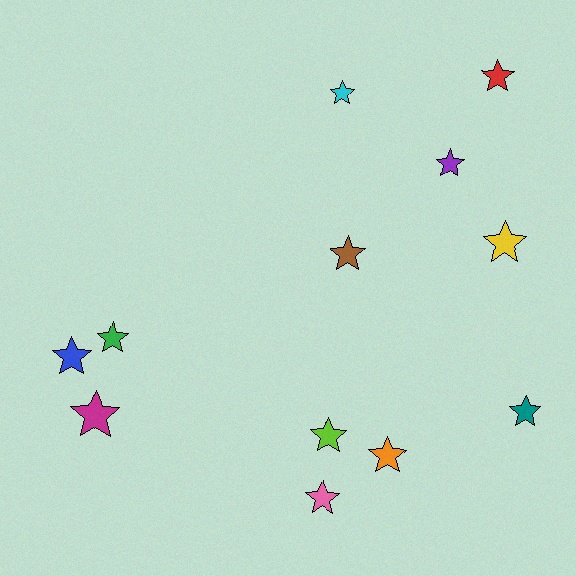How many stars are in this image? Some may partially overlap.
There are 12 stars.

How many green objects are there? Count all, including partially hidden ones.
There is 1 green object.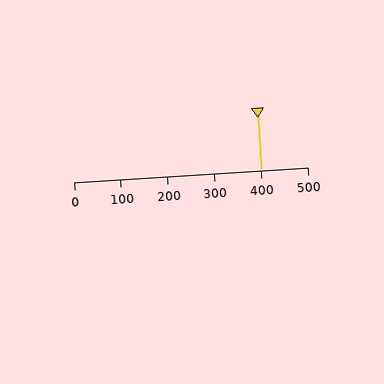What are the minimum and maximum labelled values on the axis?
The axis runs from 0 to 500.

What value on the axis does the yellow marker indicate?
The marker indicates approximately 400.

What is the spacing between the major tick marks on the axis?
The major ticks are spaced 100 apart.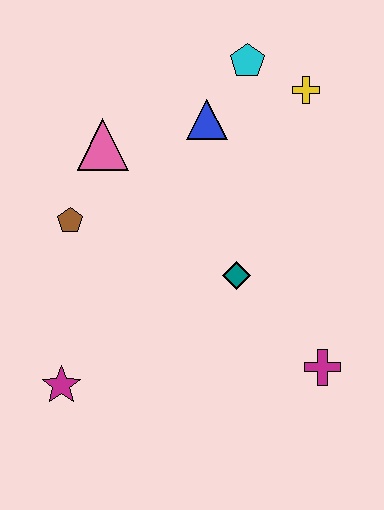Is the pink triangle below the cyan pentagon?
Yes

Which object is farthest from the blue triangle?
The magenta star is farthest from the blue triangle.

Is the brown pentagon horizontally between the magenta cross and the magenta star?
Yes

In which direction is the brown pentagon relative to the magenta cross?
The brown pentagon is to the left of the magenta cross.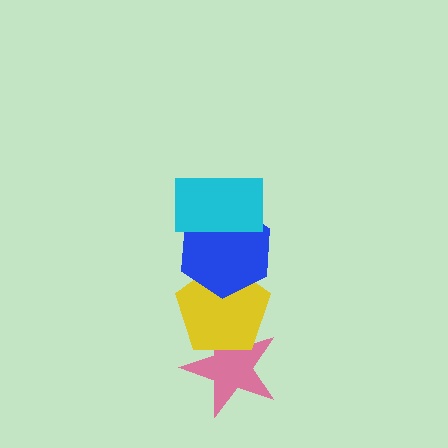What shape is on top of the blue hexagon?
The cyan rectangle is on top of the blue hexagon.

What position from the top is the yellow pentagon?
The yellow pentagon is 3rd from the top.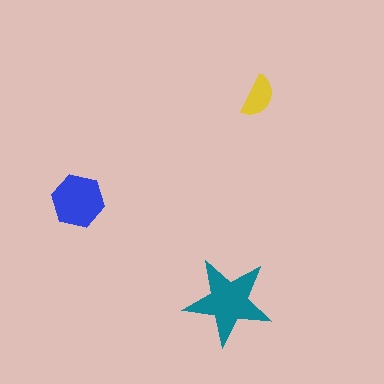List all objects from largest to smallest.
The teal star, the blue hexagon, the yellow semicircle.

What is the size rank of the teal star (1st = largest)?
1st.